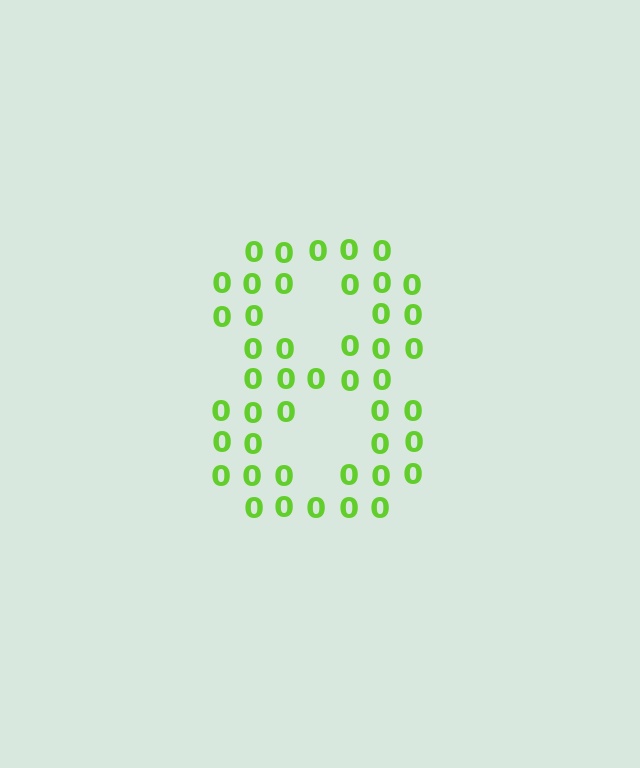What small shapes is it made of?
It is made of small digit 0's.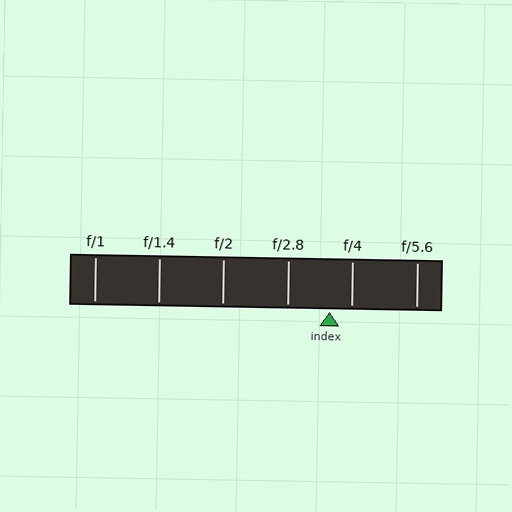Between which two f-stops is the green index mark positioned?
The index mark is between f/2.8 and f/4.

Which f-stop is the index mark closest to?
The index mark is closest to f/4.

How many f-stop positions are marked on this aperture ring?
There are 6 f-stop positions marked.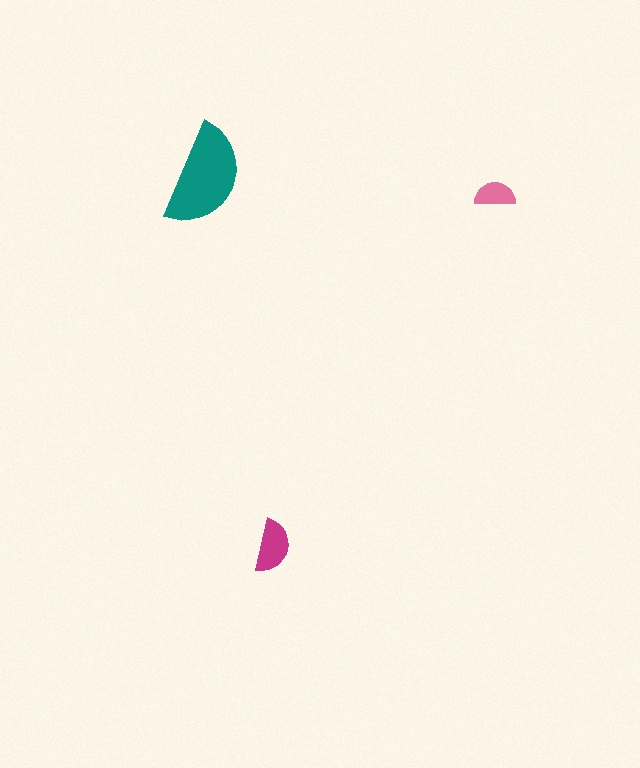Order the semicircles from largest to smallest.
the teal one, the magenta one, the pink one.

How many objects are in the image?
There are 3 objects in the image.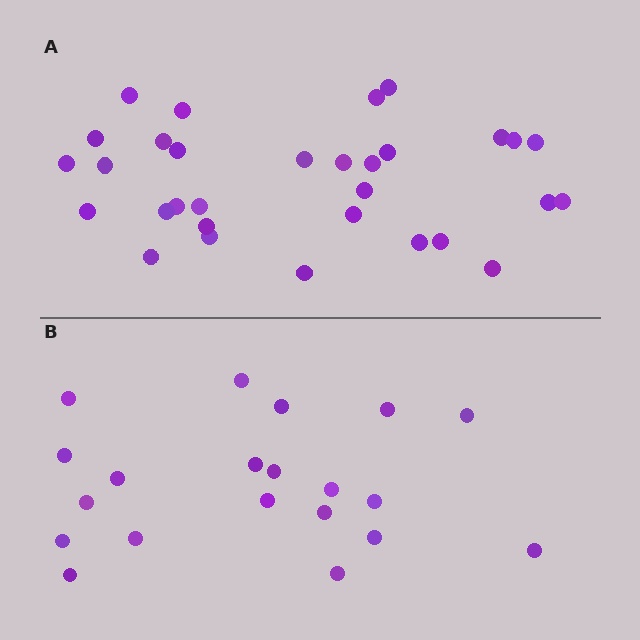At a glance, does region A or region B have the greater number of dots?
Region A (the top region) has more dots.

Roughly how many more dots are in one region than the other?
Region A has roughly 12 or so more dots than region B.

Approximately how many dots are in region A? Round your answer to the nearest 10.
About 30 dots. (The exact count is 31, which rounds to 30.)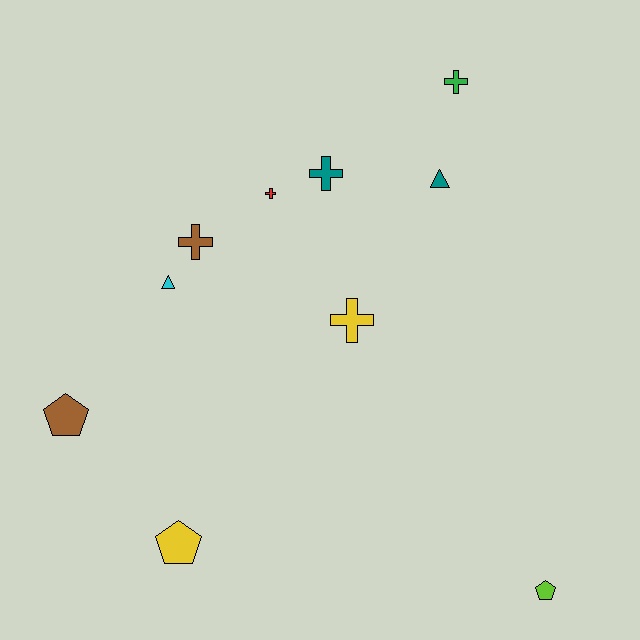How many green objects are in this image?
There is 1 green object.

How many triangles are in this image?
There are 2 triangles.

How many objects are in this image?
There are 10 objects.